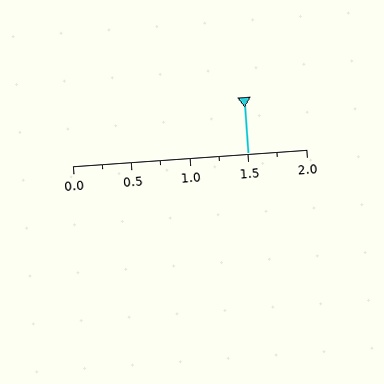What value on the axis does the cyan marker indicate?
The marker indicates approximately 1.5.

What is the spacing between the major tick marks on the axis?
The major ticks are spaced 0.5 apart.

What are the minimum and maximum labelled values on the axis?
The axis runs from 0.0 to 2.0.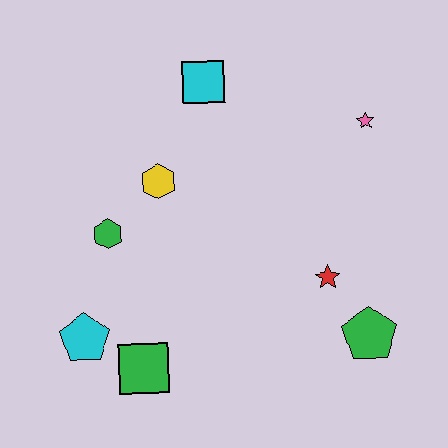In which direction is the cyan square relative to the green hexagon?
The cyan square is above the green hexagon.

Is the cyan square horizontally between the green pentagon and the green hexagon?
Yes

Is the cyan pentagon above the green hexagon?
No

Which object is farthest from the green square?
The pink star is farthest from the green square.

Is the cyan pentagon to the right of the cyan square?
No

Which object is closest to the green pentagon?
The red star is closest to the green pentagon.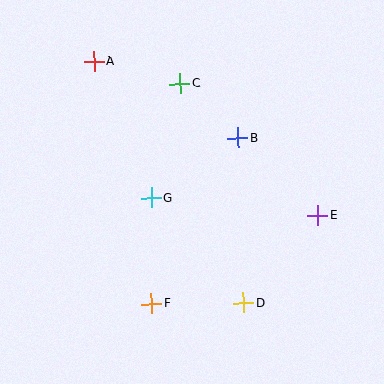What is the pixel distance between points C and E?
The distance between C and E is 191 pixels.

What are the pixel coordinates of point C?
Point C is at (180, 83).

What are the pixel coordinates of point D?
Point D is at (244, 303).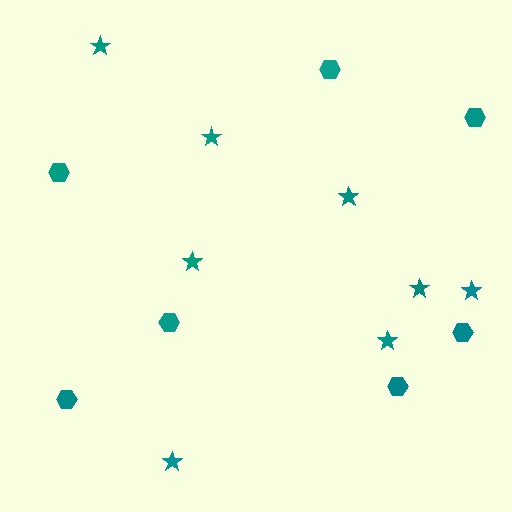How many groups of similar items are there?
There are 2 groups: one group of hexagons (7) and one group of stars (8).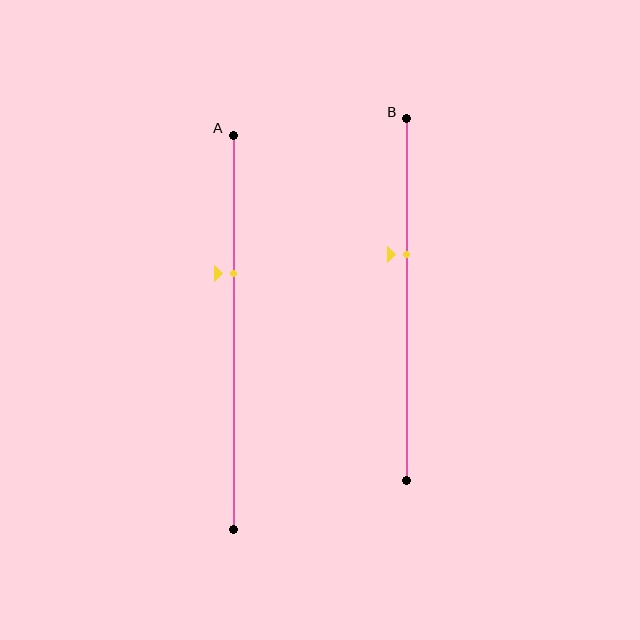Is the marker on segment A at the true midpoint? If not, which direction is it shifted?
No, the marker on segment A is shifted upward by about 15% of the segment length.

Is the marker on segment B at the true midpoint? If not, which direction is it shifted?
No, the marker on segment B is shifted upward by about 12% of the segment length.